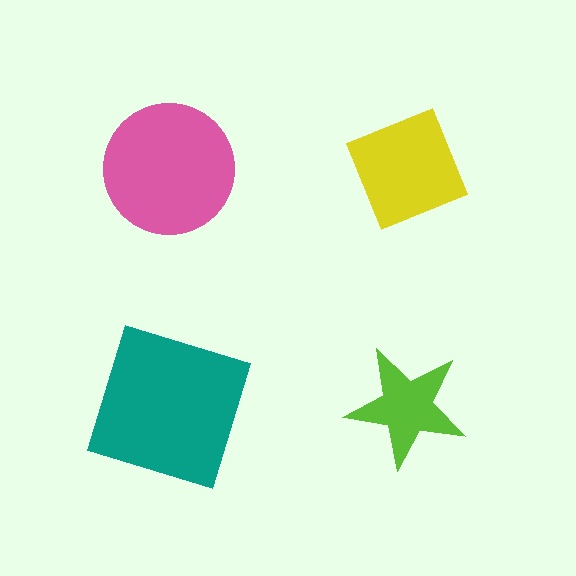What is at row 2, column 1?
A teal square.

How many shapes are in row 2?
2 shapes.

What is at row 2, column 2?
A lime star.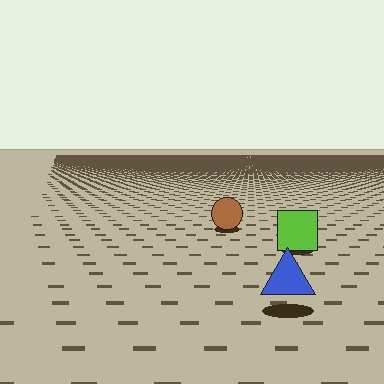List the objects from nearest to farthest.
From nearest to farthest: the blue triangle, the lime square, the brown circle.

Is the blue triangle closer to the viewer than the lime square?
Yes. The blue triangle is closer — you can tell from the texture gradient: the ground texture is coarser near it.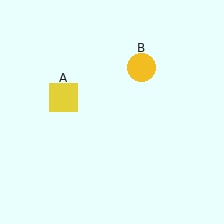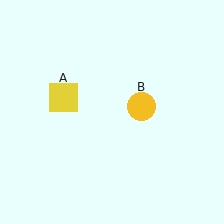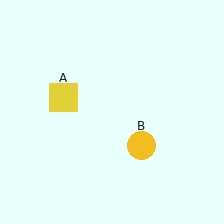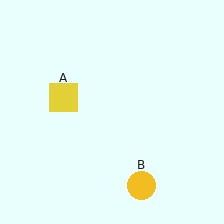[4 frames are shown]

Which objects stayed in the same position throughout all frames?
Yellow square (object A) remained stationary.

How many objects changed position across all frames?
1 object changed position: yellow circle (object B).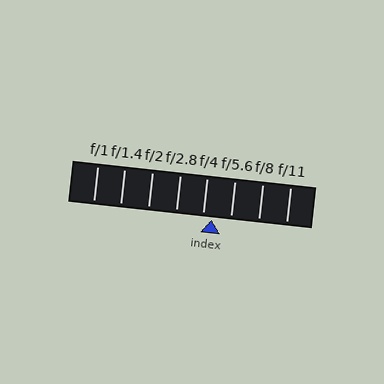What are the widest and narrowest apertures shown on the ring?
The widest aperture shown is f/1 and the narrowest is f/11.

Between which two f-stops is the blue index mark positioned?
The index mark is between f/4 and f/5.6.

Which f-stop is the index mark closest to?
The index mark is closest to f/4.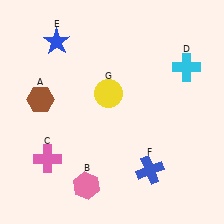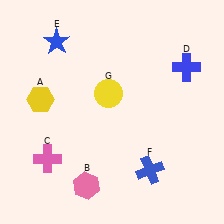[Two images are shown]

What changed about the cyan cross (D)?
In Image 1, D is cyan. In Image 2, it changed to blue.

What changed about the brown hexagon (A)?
In Image 1, A is brown. In Image 2, it changed to yellow.